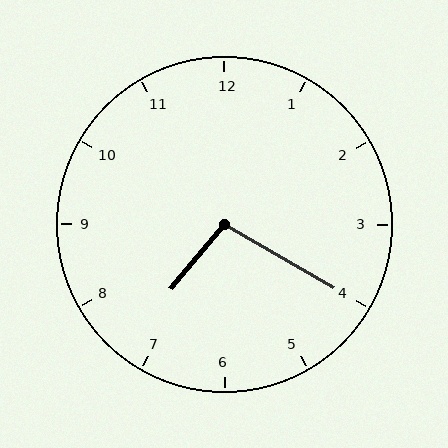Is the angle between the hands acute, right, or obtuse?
It is obtuse.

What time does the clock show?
7:20.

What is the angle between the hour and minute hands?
Approximately 100 degrees.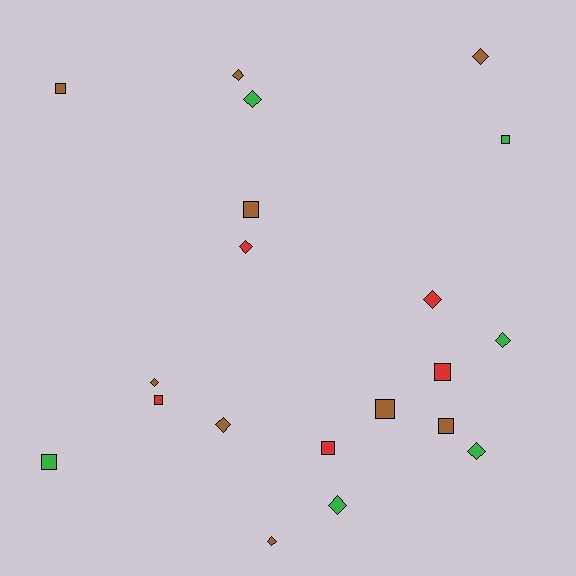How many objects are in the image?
There are 20 objects.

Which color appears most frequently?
Brown, with 9 objects.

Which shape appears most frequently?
Diamond, with 11 objects.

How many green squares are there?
There are 2 green squares.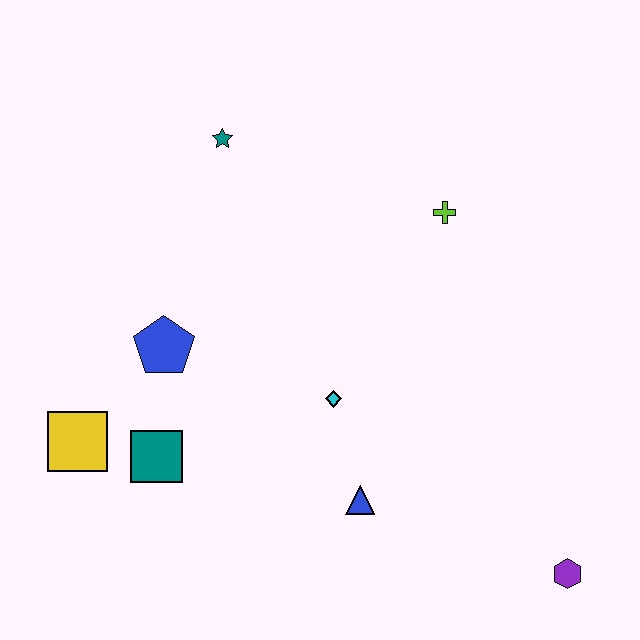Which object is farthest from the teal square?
The purple hexagon is farthest from the teal square.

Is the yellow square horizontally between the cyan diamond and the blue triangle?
No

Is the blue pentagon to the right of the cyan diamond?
No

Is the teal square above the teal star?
No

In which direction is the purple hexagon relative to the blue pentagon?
The purple hexagon is to the right of the blue pentagon.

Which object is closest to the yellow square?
The teal square is closest to the yellow square.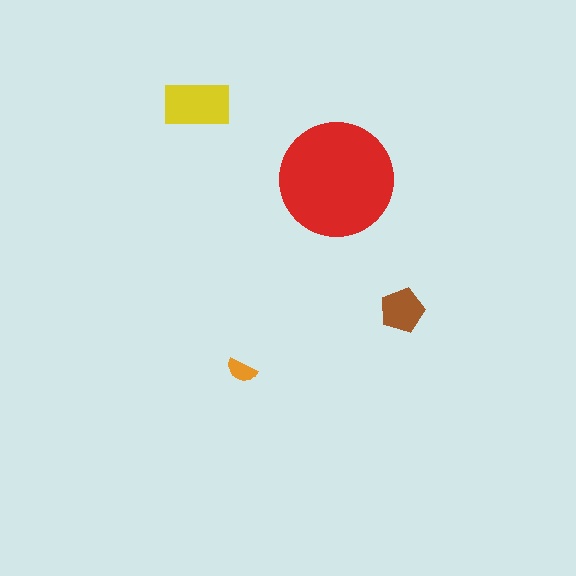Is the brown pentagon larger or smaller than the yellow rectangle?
Smaller.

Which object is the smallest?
The orange semicircle.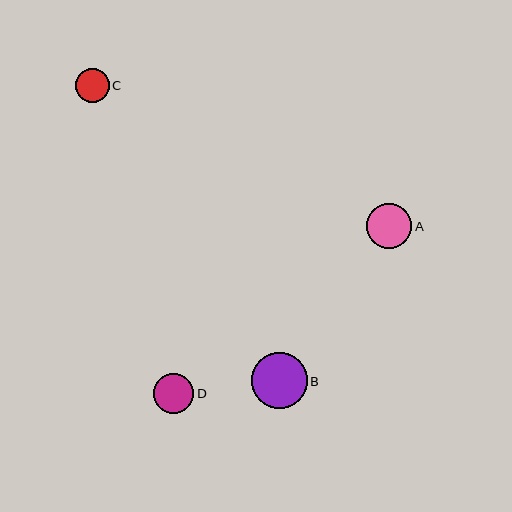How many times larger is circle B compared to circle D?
Circle B is approximately 1.4 times the size of circle D.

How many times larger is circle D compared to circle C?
Circle D is approximately 1.2 times the size of circle C.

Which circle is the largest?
Circle B is the largest with a size of approximately 56 pixels.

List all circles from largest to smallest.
From largest to smallest: B, A, D, C.